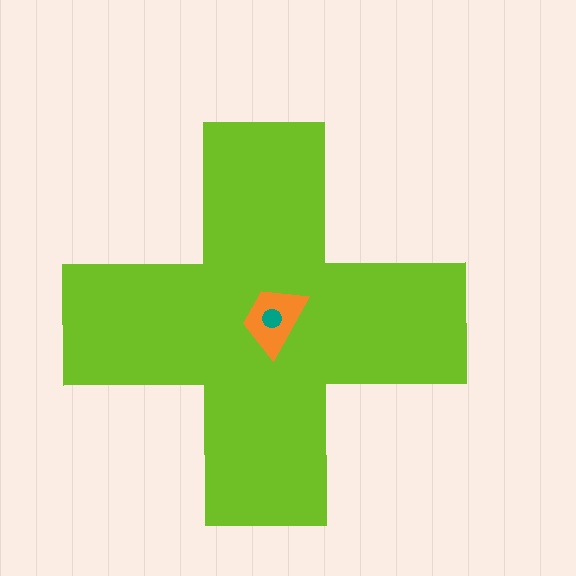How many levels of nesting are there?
3.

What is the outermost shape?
The lime cross.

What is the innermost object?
The teal circle.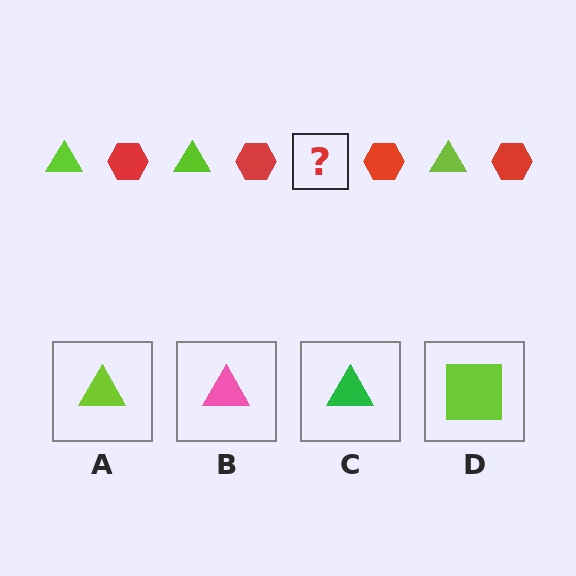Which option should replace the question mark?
Option A.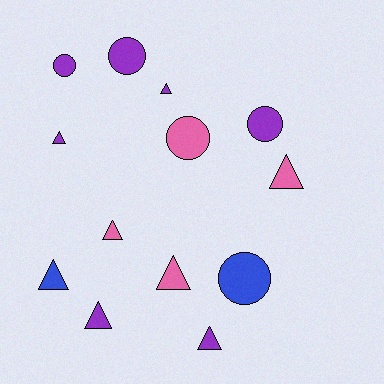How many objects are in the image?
There are 13 objects.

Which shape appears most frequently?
Triangle, with 8 objects.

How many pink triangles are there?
There are 3 pink triangles.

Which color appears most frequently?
Purple, with 7 objects.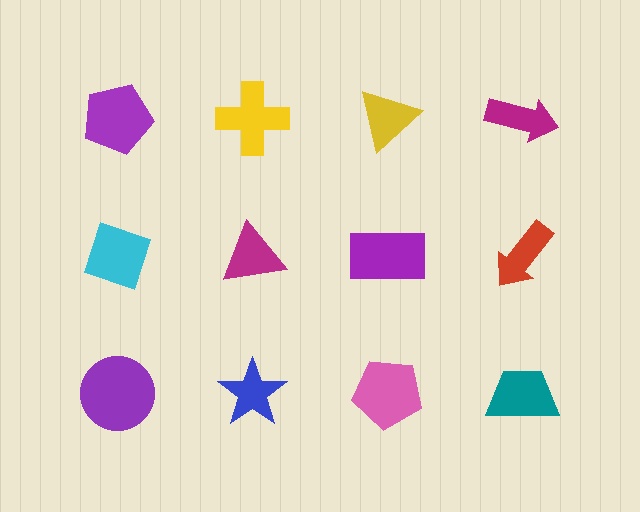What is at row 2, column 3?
A purple rectangle.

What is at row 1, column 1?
A purple pentagon.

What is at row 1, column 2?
A yellow cross.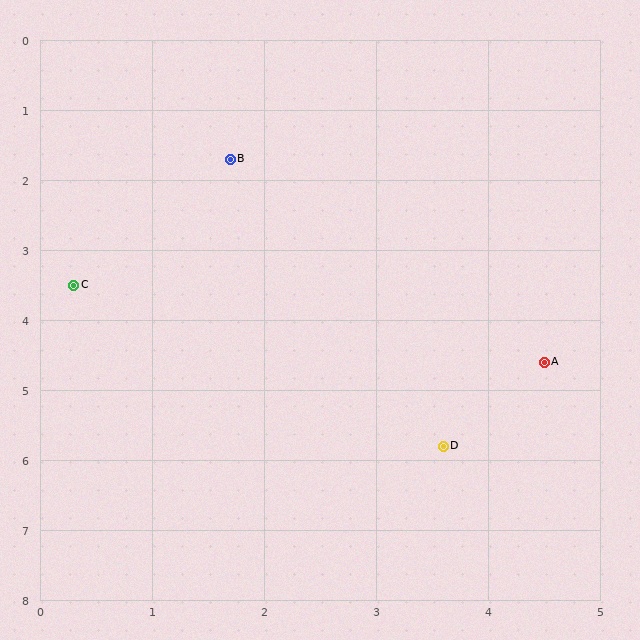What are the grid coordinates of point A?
Point A is at approximately (4.5, 4.6).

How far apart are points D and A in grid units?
Points D and A are about 1.5 grid units apart.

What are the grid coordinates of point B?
Point B is at approximately (1.7, 1.7).